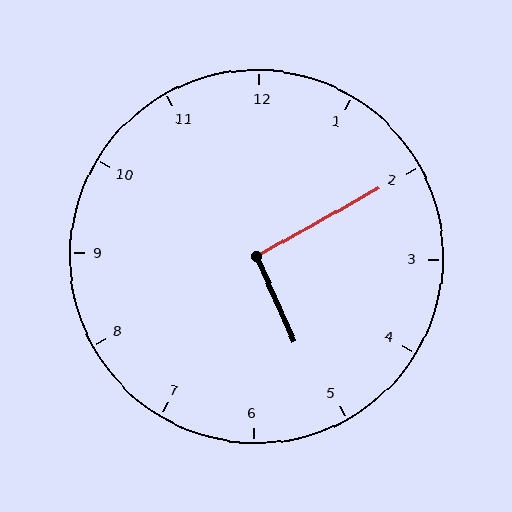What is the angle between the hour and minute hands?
Approximately 95 degrees.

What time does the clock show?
5:10.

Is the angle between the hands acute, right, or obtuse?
It is right.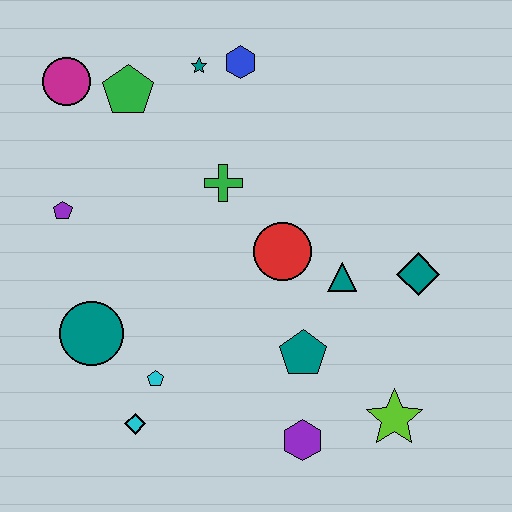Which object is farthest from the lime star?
The magenta circle is farthest from the lime star.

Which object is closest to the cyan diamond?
The cyan pentagon is closest to the cyan diamond.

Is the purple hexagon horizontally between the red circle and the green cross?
No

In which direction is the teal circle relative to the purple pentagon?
The teal circle is below the purple pentagon.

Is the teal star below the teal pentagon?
No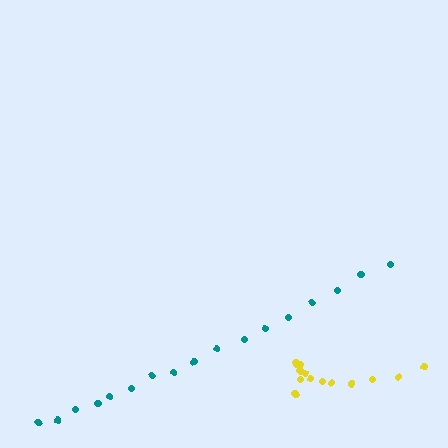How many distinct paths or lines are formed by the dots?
There are 2 distinct paths.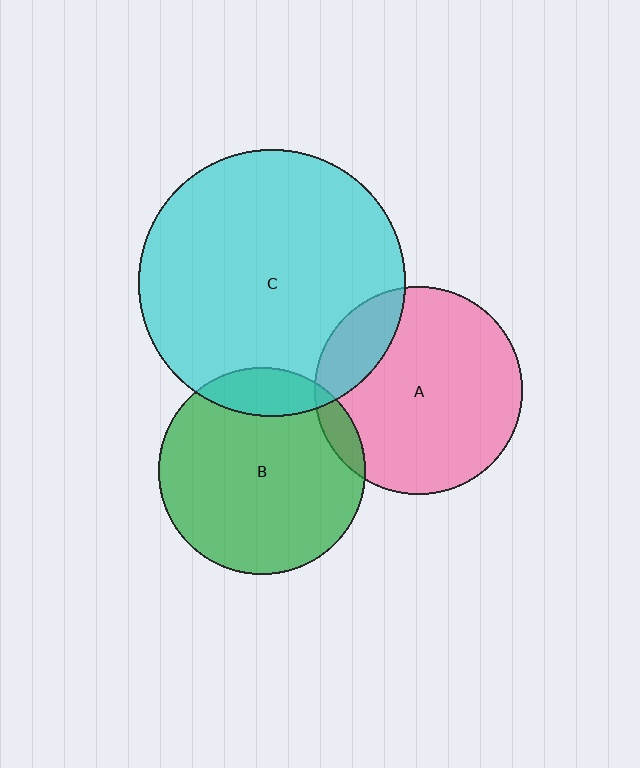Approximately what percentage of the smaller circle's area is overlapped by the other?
Approximately 5%.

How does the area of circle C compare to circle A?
Approximately 1.6 times.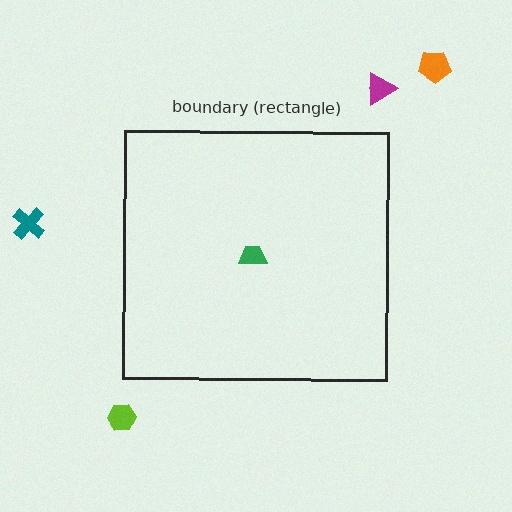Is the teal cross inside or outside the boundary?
Outside.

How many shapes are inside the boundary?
1 inside, 4 outside.